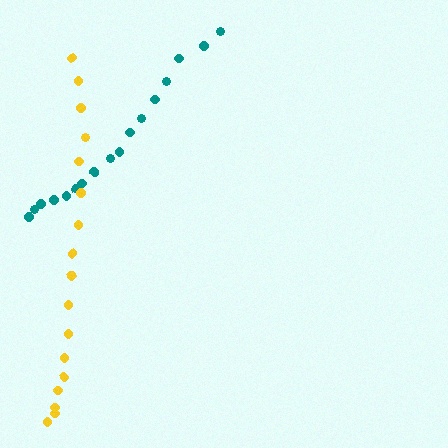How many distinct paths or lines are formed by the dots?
There are 2 distinct paths.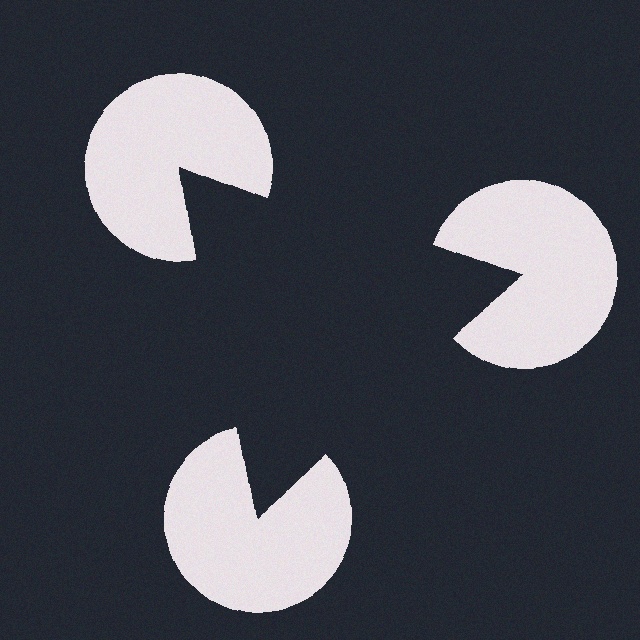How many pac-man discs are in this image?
There are 3 — one at each vertex of the illusory triangle.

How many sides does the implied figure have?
3 sides.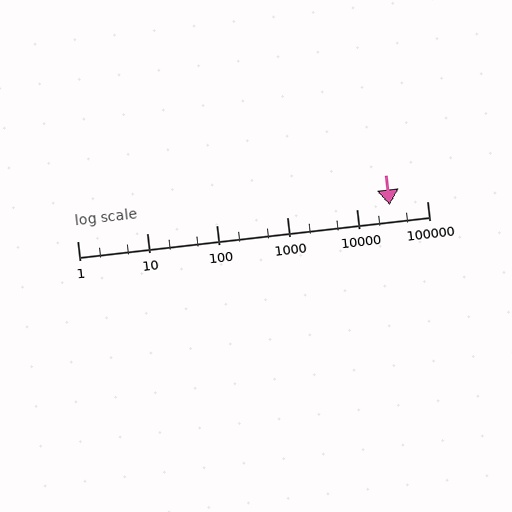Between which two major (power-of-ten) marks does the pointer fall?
The pointer is between 10000 and 100000.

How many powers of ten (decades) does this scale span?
The scale spans 5 decades, from 1 to 100000.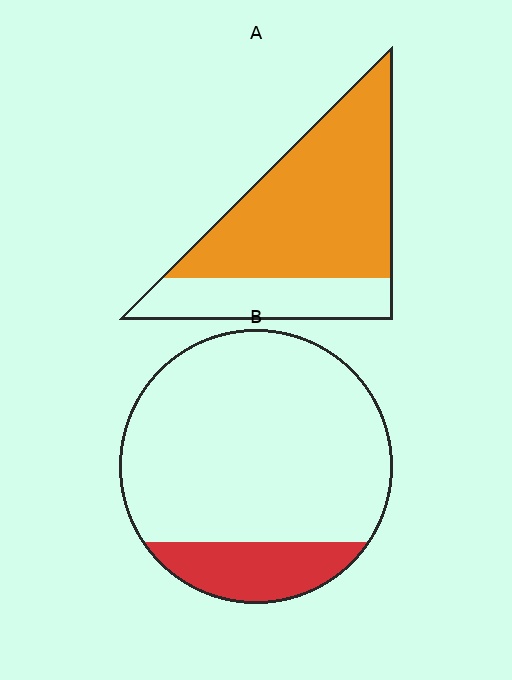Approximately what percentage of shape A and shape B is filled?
A is approximately 70% and B is approximately 15%.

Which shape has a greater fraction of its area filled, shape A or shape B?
Shape A.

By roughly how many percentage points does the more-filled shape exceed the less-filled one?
By roughly 55 percentage points (A over B).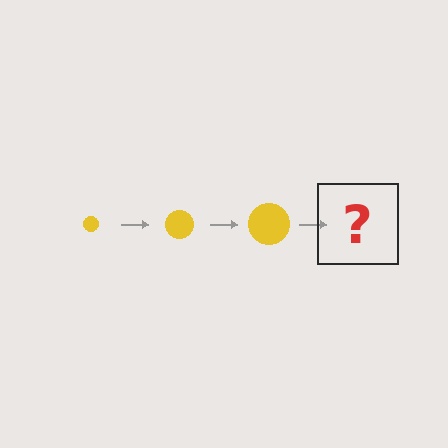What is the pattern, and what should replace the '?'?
The pattern is that the circle gets progressively larger each step. The '?' should be a yellow circle, larger than the previous one.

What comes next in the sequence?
The next element should be a yellow circle, larger than the previous one.